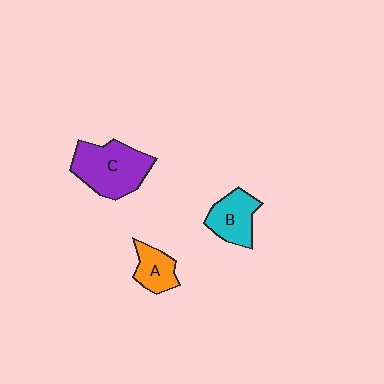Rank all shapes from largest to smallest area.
From largest to smallest: C (purple), B (cyan), A (orange).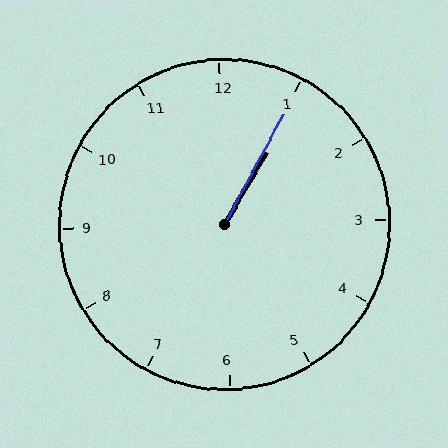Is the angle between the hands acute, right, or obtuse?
It is acute.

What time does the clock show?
1:05.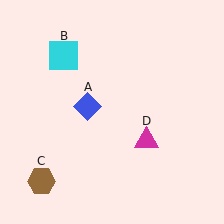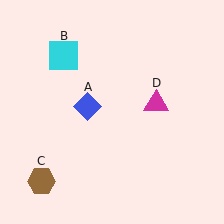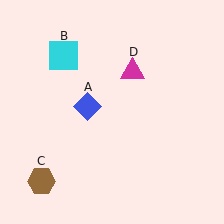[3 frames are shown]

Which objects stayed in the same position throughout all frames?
Blue diamond (object A) and cyan square (object B) and brown hexagon (object C) remained stationary.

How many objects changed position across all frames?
1 object changed position: magenta triangle (object D).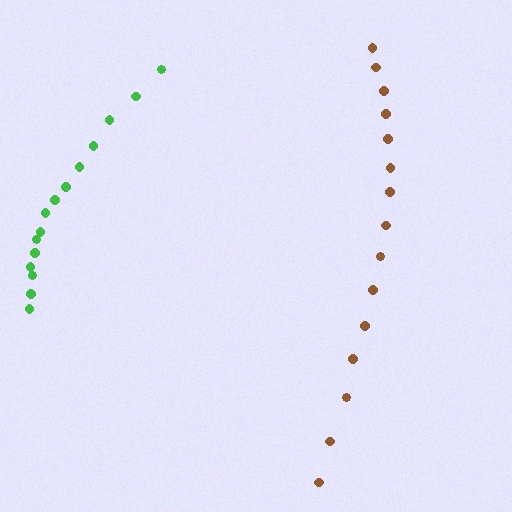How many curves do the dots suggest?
There are 2 distinct paths.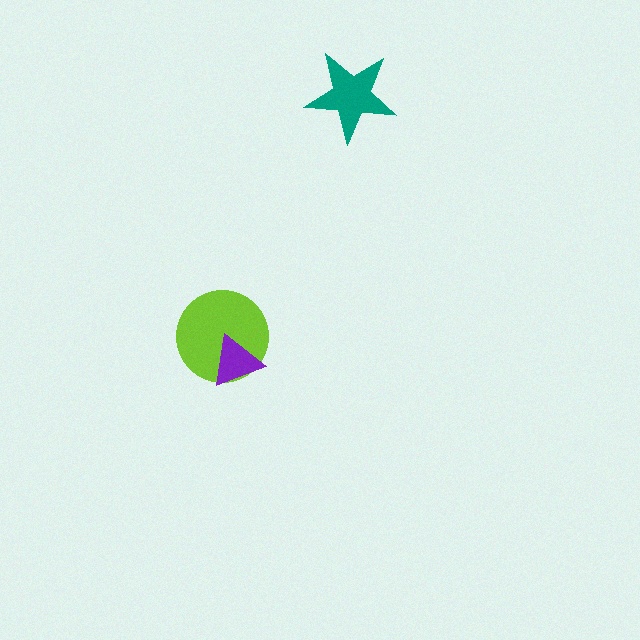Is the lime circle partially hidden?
Yes, it is partially covered by another shape.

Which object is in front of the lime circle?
The purple triangle is in front of the lime circle.